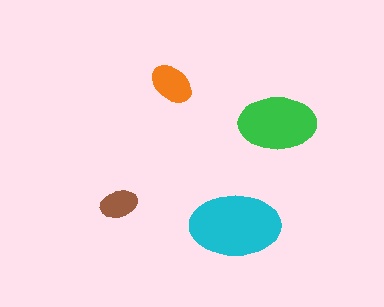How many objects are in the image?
There are 4 objects in the image.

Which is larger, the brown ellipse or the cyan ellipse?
The cyan one.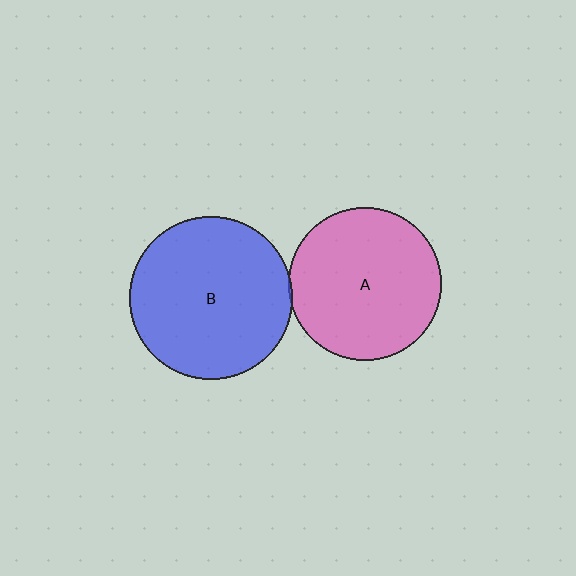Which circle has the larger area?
Circle B (blue).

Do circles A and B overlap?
Yes.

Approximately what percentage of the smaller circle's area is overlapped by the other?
Approximately 5%.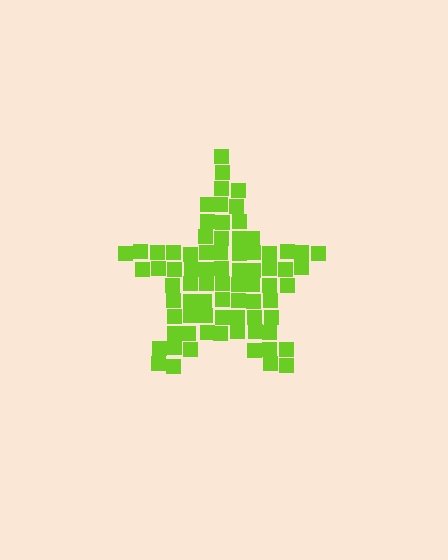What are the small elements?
The small elements are squares.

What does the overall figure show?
The overall figure shows a star.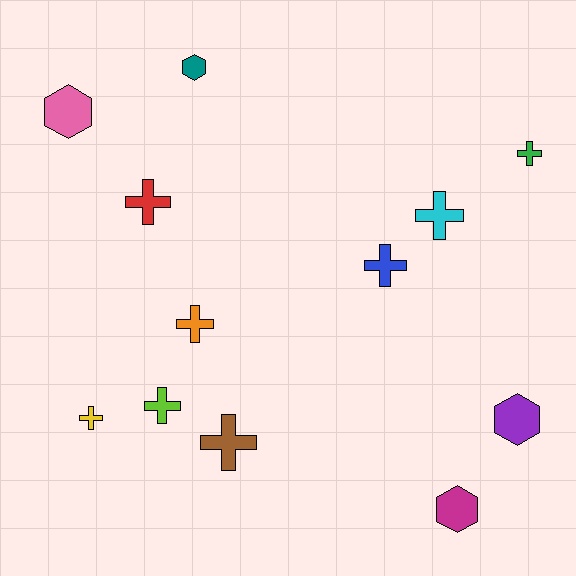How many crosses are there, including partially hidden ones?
There are 8 crosses.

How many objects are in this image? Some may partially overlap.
There are 12 objects.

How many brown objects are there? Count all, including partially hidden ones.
There is 1 brown object.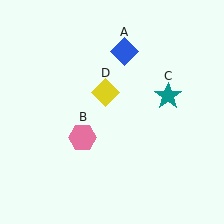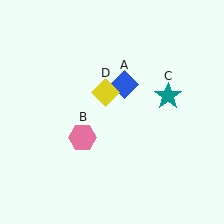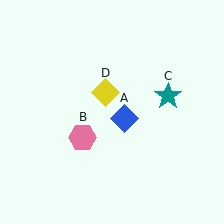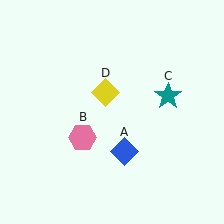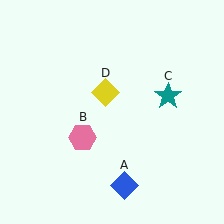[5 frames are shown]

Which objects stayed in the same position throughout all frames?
Pink hexagon (object B) and teal star (object C) and yellow diamond (object D) remained stationary.